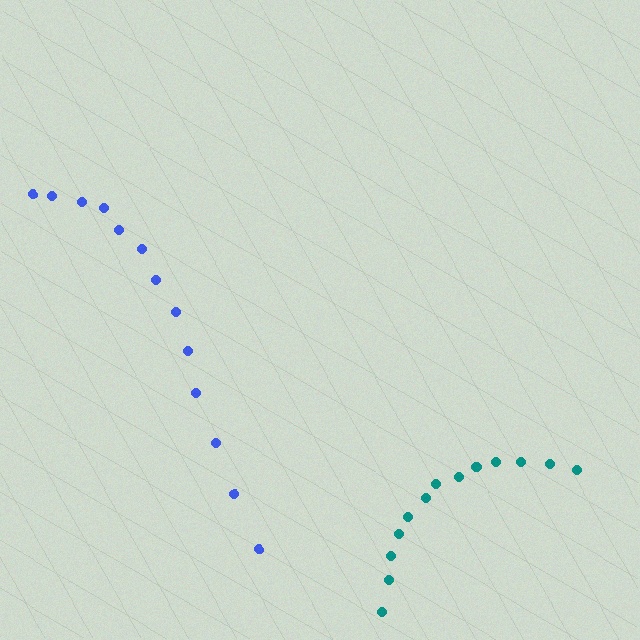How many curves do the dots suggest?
There are 2 distinct paths.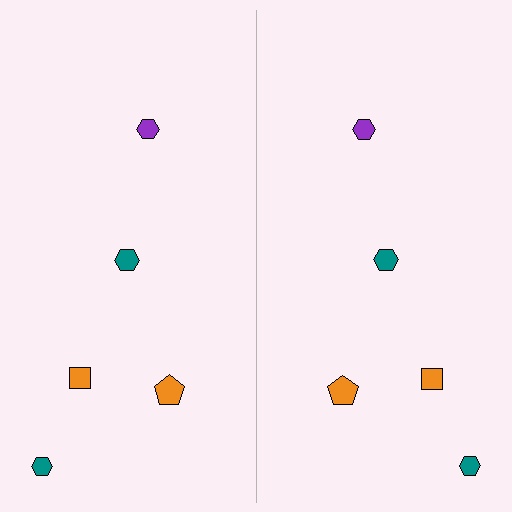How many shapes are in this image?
There are 10 shapes in this image.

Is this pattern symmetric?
Yes, this pattern has bilateral (reflection) symmetry.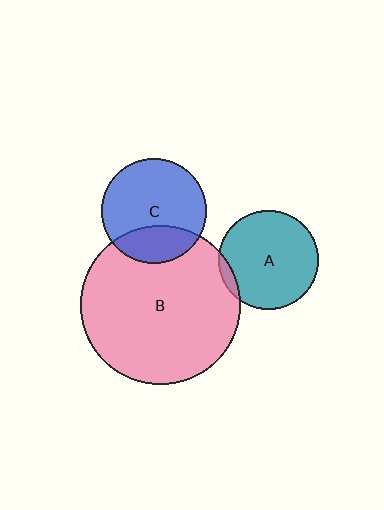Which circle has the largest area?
Circle B (pink).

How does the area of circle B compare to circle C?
Approximately 2.3 times.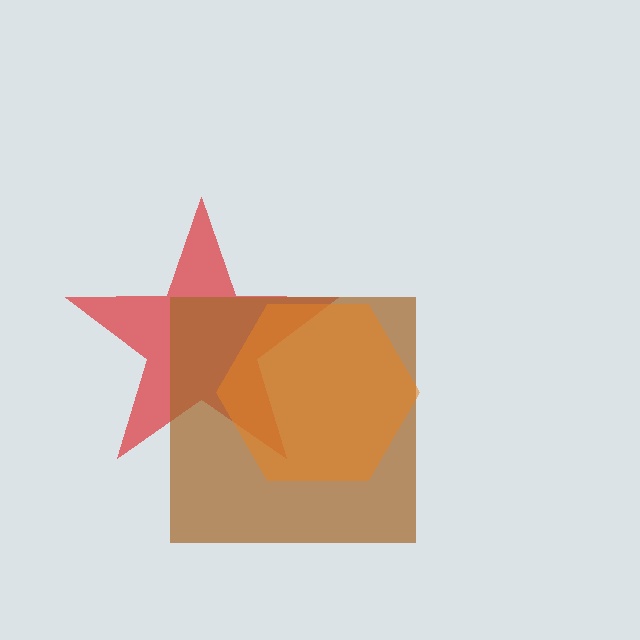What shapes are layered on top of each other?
The layered shapes are: a red star, a brown square, an orange hexagon.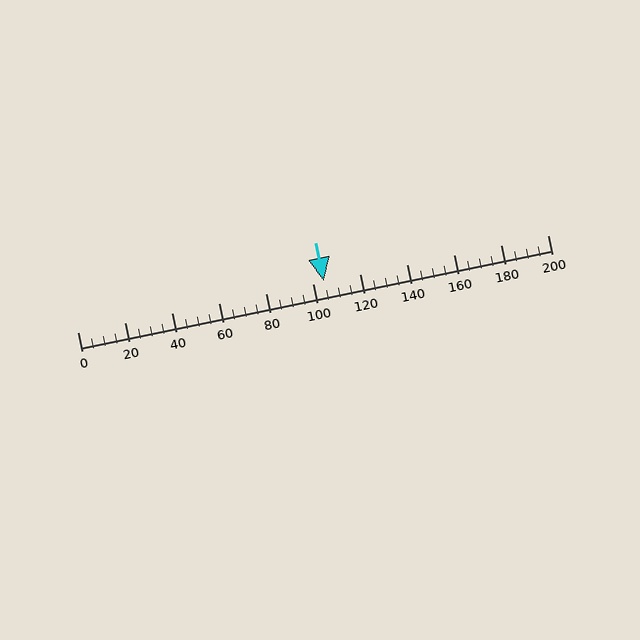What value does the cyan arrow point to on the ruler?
The cyan arrow points to approximately 105.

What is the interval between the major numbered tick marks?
The major tick marks are spaced 20 units apart.